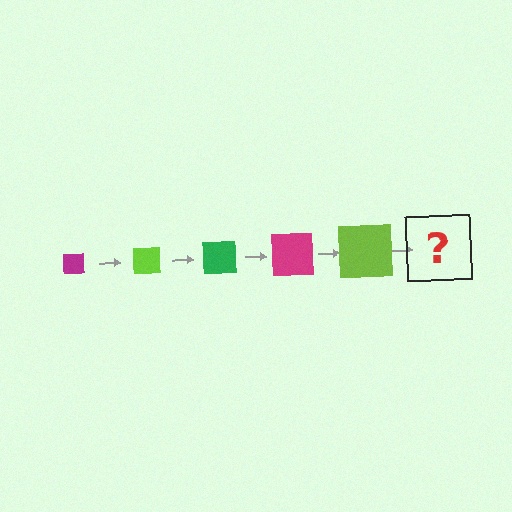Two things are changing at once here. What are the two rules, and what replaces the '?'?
The two rules are that the square grows larger each step and the color cycles through magenta, lime, and green. The '?' should be a green square, larger than the previous one.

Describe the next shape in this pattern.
It should be a green square, larger than the previous one.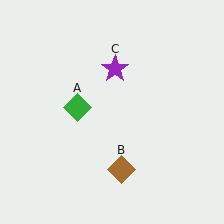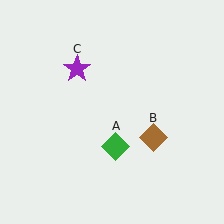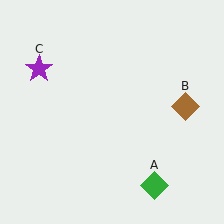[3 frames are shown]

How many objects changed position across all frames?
3 objects changed position: green diamond (object A), brown diamond (object B), purple star (object C).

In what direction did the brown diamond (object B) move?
The brown diamond (object B) moved up and to the right.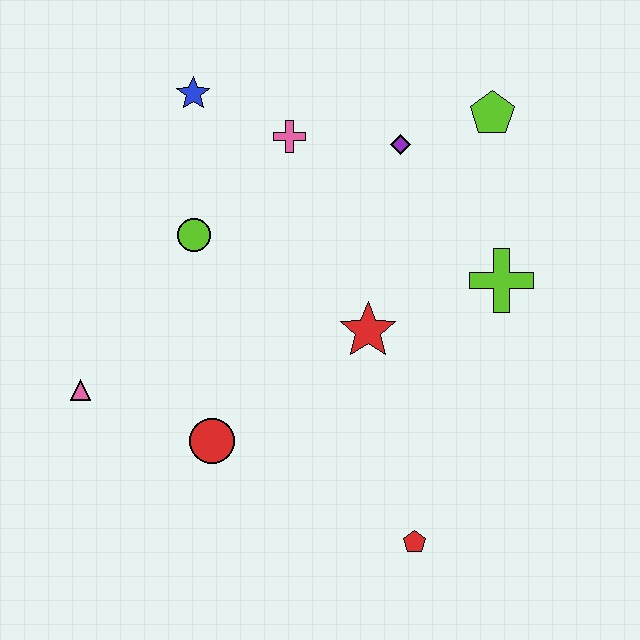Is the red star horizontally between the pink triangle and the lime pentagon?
Yes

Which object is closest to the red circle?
The pink triangle is closest to the red circle.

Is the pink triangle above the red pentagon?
Yes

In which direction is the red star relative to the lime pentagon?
The red star is below the lime pentagon.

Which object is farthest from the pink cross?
The red pentagon is farthest from the pink cross.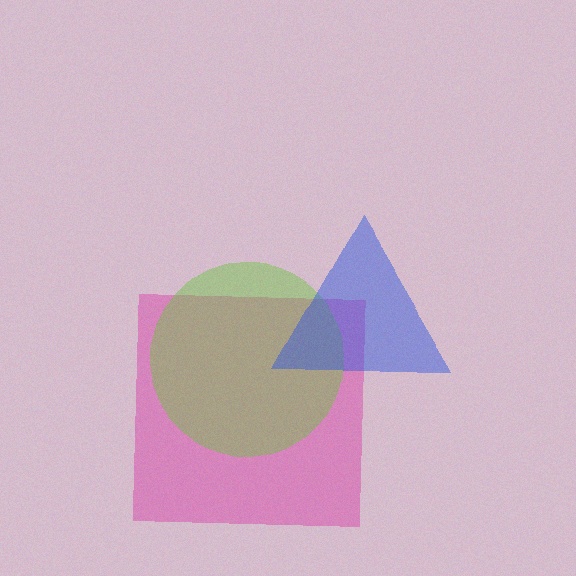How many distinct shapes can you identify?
There are 3 distinct shapes: a magenta square, a lime circle, a blue triangle.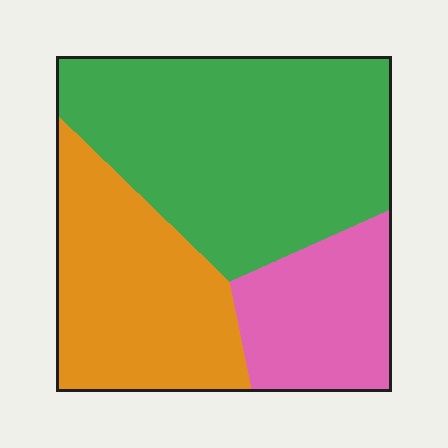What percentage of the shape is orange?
Orange takes up about one third (1/3) of the shape.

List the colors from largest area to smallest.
From largest to smallest: green, orange, pink.